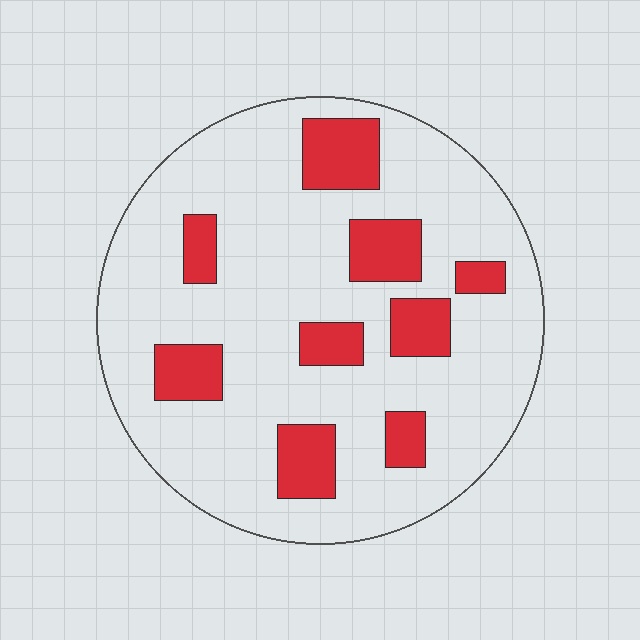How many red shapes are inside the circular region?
9.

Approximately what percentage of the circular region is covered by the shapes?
Approximately 20%.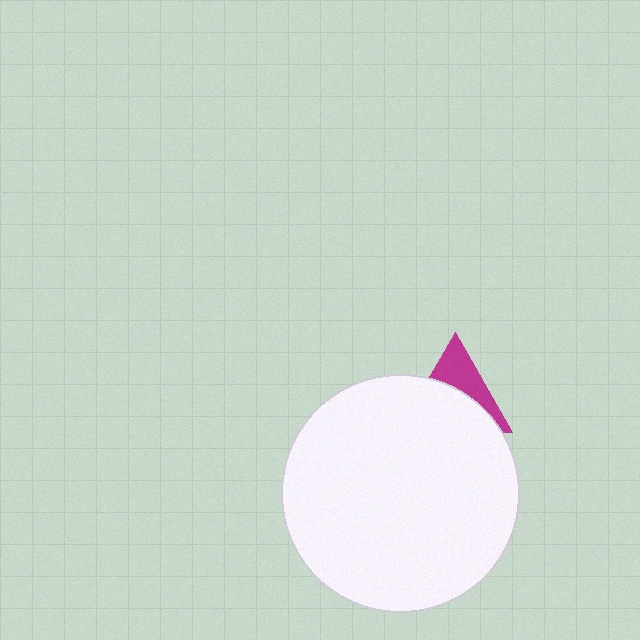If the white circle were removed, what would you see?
You would see the complete magenta triangle.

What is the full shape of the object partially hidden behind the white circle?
The partially hidden object is a magenta triangle.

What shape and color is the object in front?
The object in front is a white circle.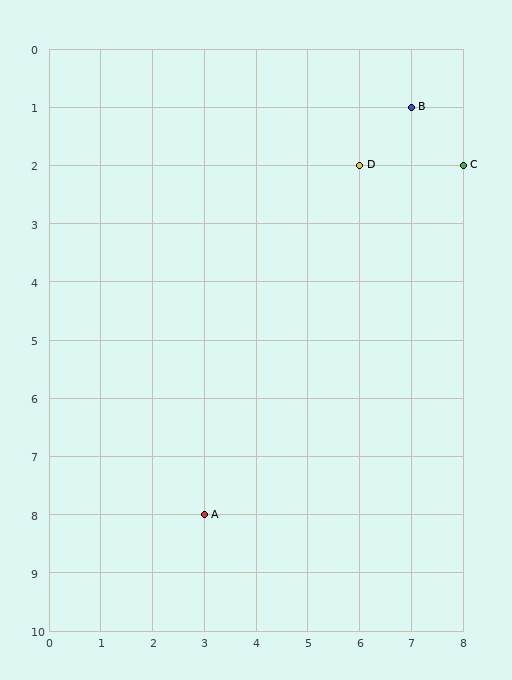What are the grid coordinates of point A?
Point A is at grid coordinates (3, 8).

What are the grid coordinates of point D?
Point D is at grid coordinates (6, 2).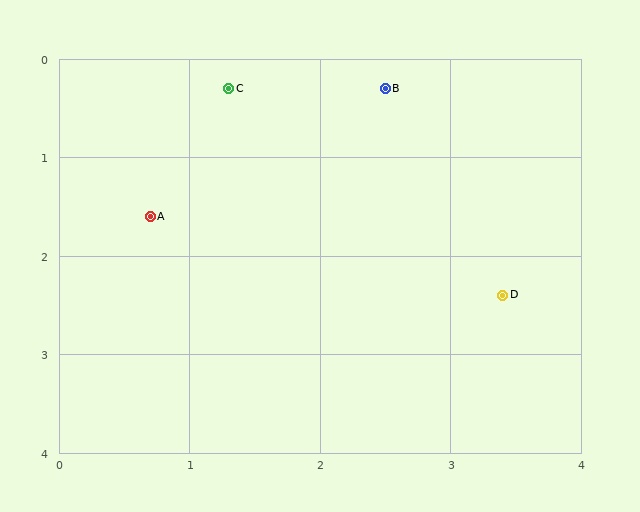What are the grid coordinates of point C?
Point C is at approximately (1.3, 0.3).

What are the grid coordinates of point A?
Point A is at approximately (0.7, 1.6).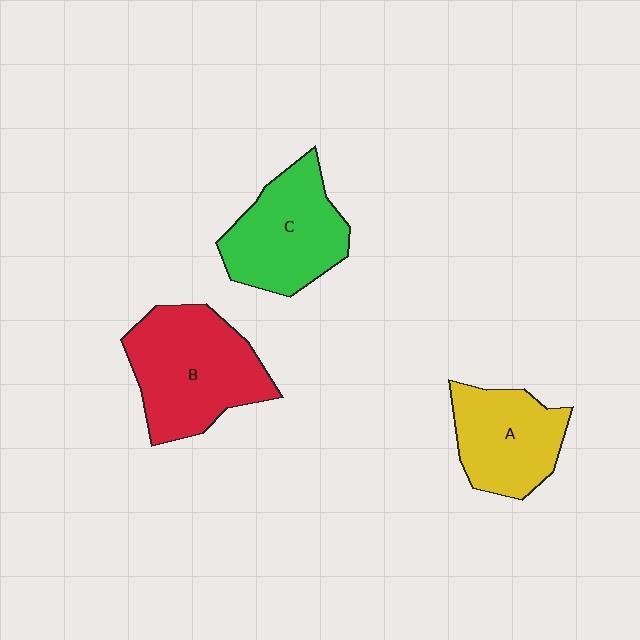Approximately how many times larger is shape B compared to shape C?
Approximately 1.2 times.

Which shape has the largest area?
Shape B (red).